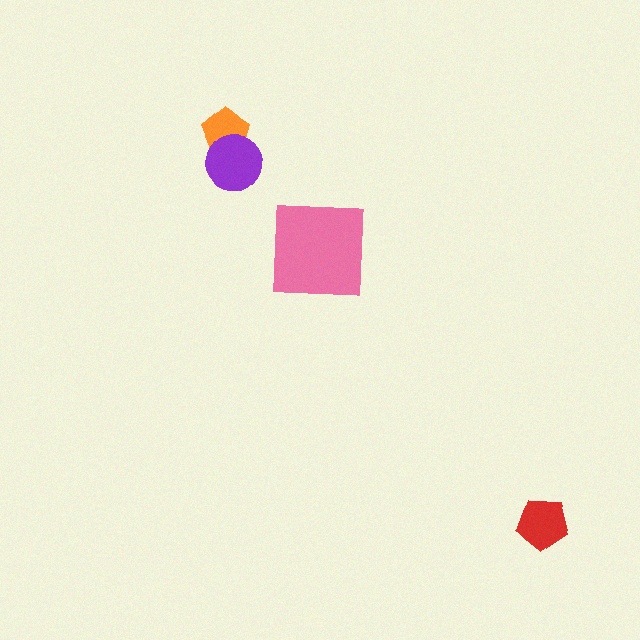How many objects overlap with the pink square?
0 objects overlap with the pink square.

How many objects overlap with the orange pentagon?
1 object overlaps with the orange pentagon.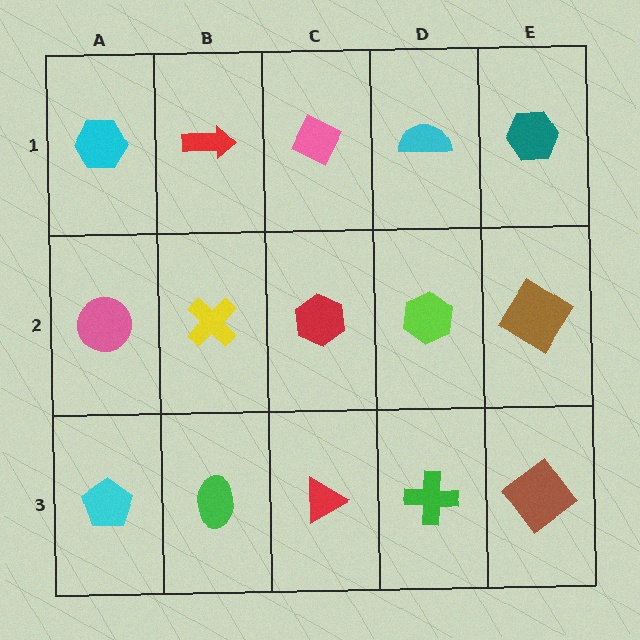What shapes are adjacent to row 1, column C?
A red hexagon (row 2, column C), a red arrow (row 1, column B), a cyan semicircle (row 1, column D).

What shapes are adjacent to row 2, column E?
A teal hexagon (row 1, column E), a brown diamond (row 3, column E), a lime hexagon (row 2, column D).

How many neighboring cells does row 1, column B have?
3.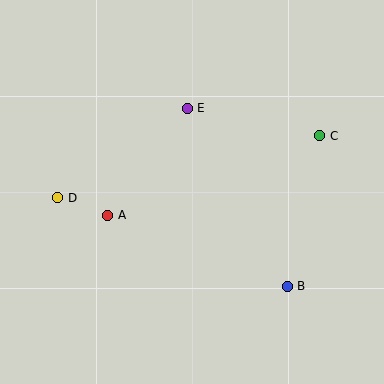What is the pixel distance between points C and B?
The distance between C and B is 154 pixels.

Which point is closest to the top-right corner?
Point C is closest to the top-right corner.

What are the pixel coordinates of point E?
Point E is at (187, 108).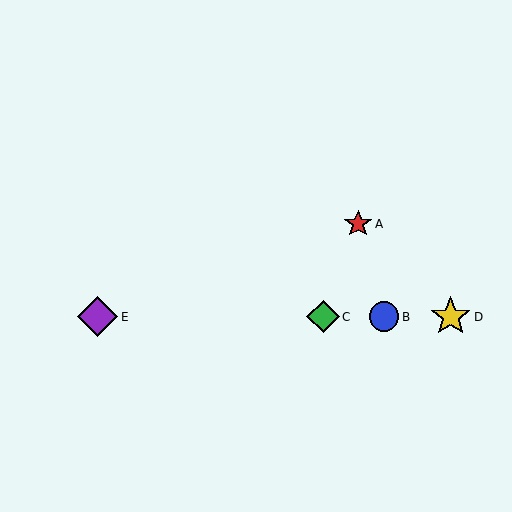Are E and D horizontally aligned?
Yes, both are at y≈317.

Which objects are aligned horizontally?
Objects B, C, D, E are aligned horizontally.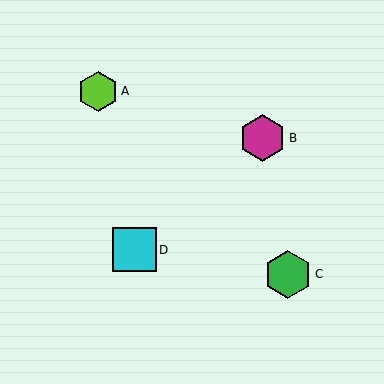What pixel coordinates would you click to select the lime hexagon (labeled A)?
Click at (98, 91) to select the lime hexagon A.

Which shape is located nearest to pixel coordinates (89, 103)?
The lime hexagon (labeled A) at (98, 91) is nearest to that location.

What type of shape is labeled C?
Shape C is a green hexagon.